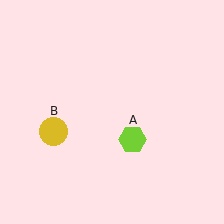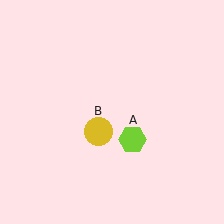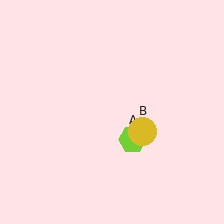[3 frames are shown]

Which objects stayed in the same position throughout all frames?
Lime hexagon (object A) remained stationary.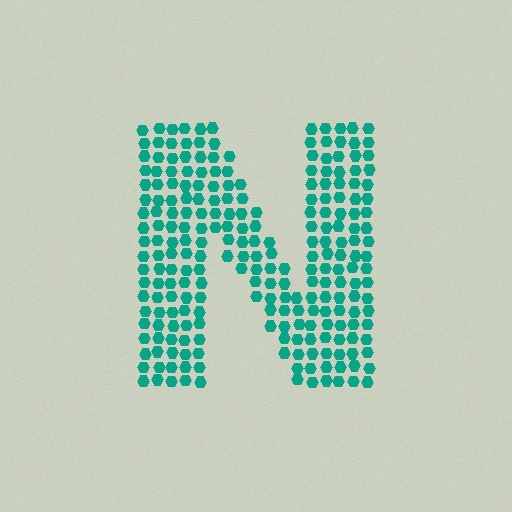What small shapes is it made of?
It is made of small hexagons.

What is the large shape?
The large shape is the letter N.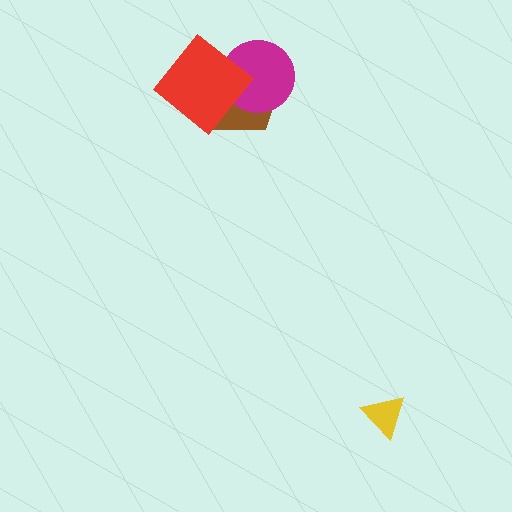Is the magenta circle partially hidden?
Yes, it is partially covered by another shape.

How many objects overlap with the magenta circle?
2 objects overlap with the magenta circle.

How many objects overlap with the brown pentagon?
2 objects overlap with the brown pentagon.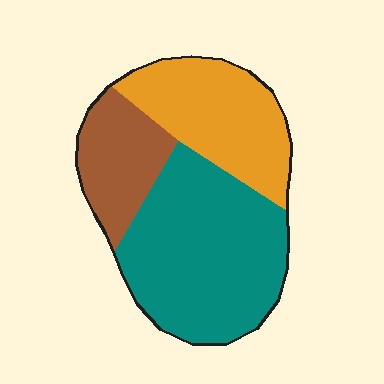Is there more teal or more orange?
Teal.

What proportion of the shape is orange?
Orange covers about 30% of the shape.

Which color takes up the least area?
Brown, at roughly 20%.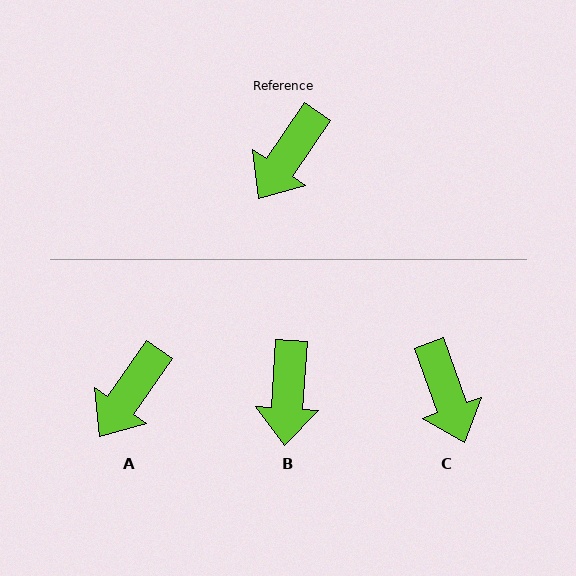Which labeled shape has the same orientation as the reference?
A.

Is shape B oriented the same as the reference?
No, it is off by about 31 degrees.